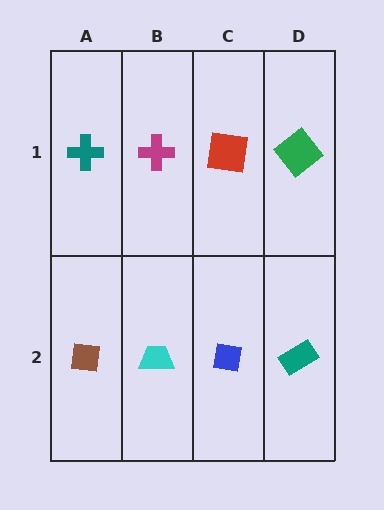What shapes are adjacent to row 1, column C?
A blue square (row 2, column C), a magenta cross (row 1, column B), a green diamond (row 1, column D).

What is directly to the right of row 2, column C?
A teal rectangle.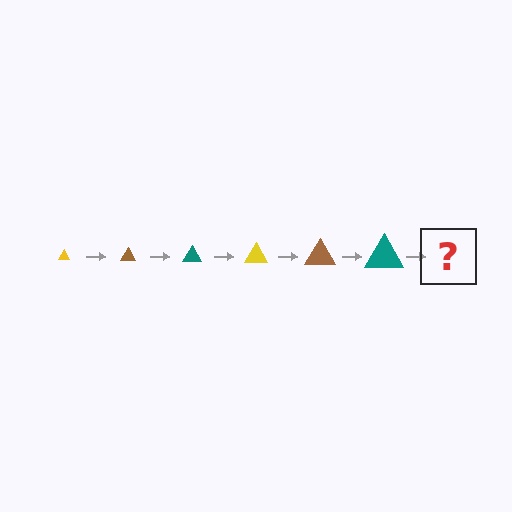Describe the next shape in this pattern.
It should be a yellow triangle, larger than the previous one.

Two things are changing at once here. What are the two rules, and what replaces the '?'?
The two rules are that the triangle grows larger each step and the color cycles through yellow, brown, and teal. The '?' should be a yellow triangle, larger than the previous one.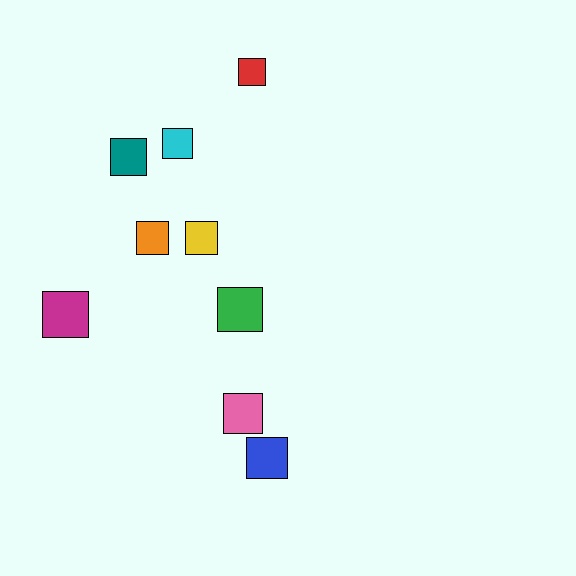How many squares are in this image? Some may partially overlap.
There are 9 squares.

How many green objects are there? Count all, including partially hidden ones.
There is 1 green object.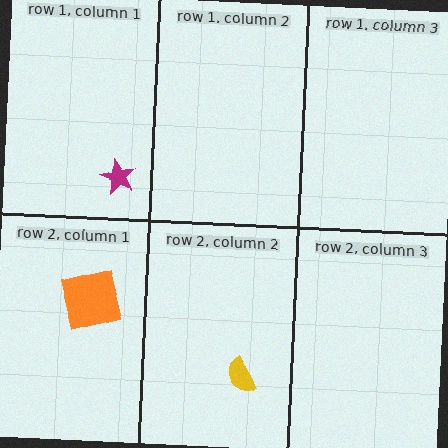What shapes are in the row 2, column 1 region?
The orange square.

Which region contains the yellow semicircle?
The row 2, column 2 region.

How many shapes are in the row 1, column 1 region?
1.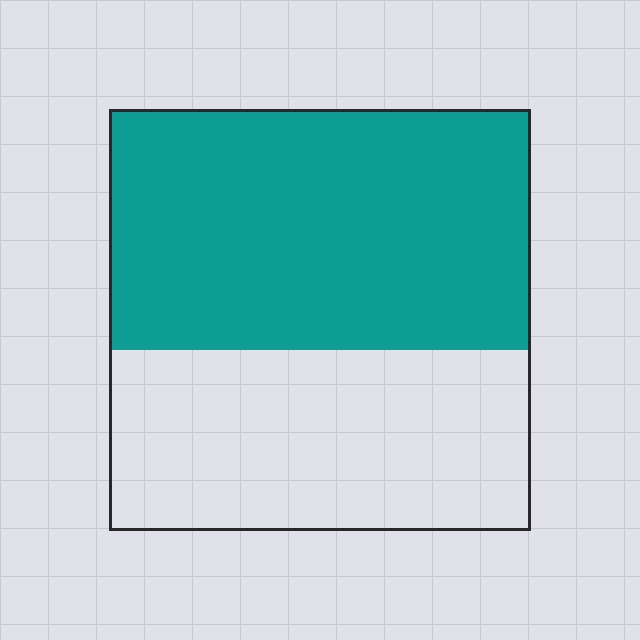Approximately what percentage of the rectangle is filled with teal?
Approximately 55%.